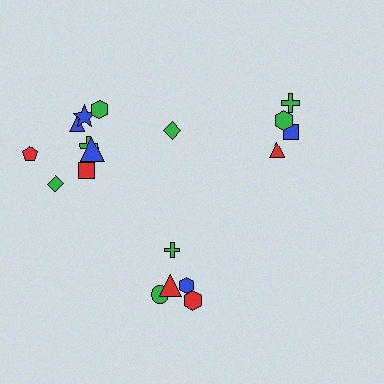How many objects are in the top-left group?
There are 8 objects.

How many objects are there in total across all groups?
There are 18 objects.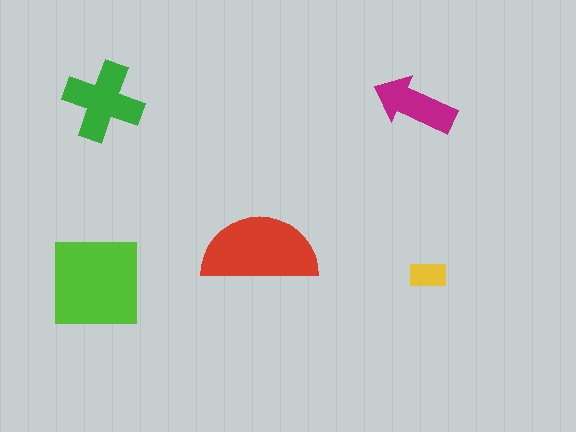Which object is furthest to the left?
The lime square is leftmost.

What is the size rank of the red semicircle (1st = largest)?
2nd.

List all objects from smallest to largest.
The yellow rectangle, the magenta arrow, the green cross, the red semicircle, the lime square.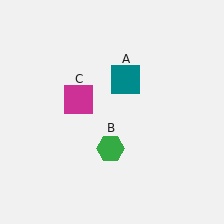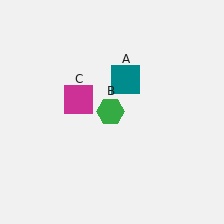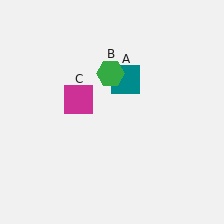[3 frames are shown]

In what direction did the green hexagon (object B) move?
The green hexagon (object B) moved up.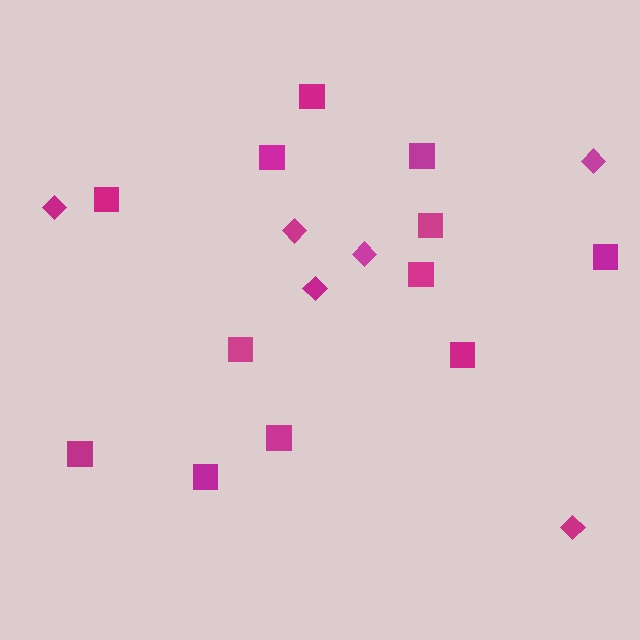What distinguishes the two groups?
There are 2 groups: one group of squares (12) and one group of diamonds (6).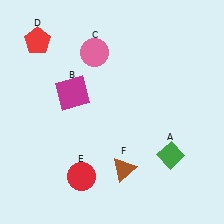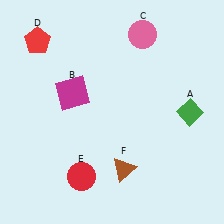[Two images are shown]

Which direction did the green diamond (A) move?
The green diamond (A) moved up.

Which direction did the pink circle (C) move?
The pink circle (C) moved right.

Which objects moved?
The objects that moved are: the green diamond (A), the pink circle (C).